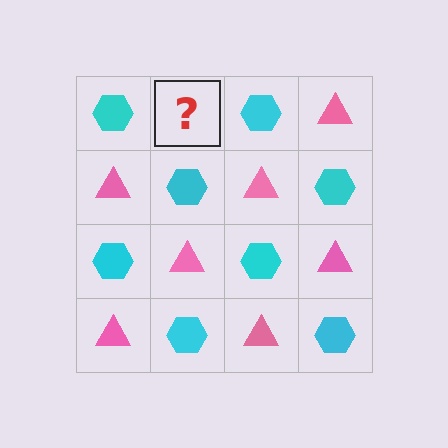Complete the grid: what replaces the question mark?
The question mark should be replaced with a pink triangle.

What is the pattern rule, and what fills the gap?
The rule is that it alternates cyan hexagon and pink triangle in a checkerboard pattern. The gap should be filled with a pink triangle.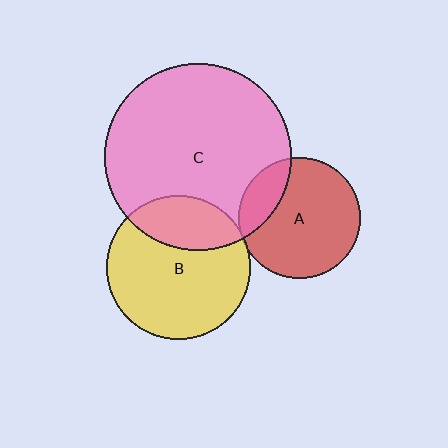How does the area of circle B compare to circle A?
Approximately 1.4 times.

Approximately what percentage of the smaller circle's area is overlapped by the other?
Approximately 20%.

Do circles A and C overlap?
Yes.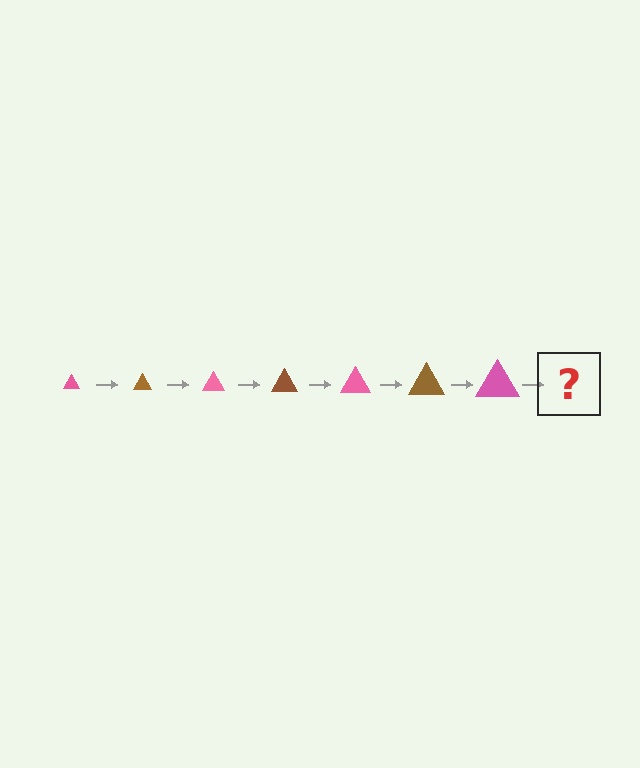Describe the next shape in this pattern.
It should be a brown triangle, larger than the previous one.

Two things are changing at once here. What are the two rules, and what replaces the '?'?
The two rules are that the triangle grows larger each step and the color cycles through pink and brown. The '?' should be a brown triangle, larger than the previous one.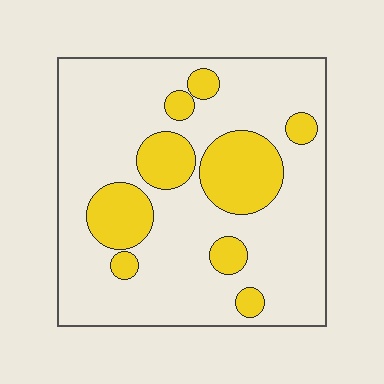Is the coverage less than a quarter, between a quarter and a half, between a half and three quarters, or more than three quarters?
Less than a quarter.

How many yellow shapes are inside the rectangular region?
9.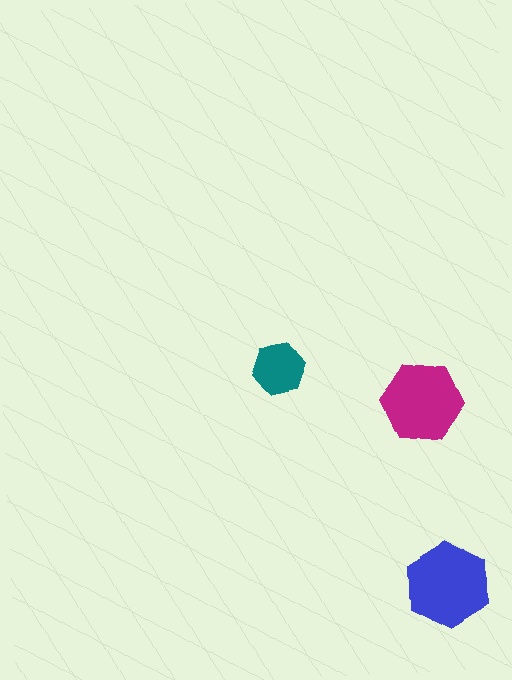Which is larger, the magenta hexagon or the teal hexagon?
The magenta one.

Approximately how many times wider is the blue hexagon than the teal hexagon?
About 1.5 times wider.